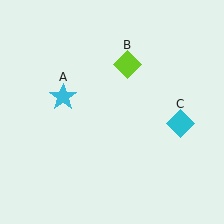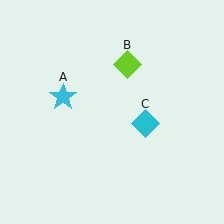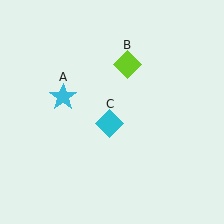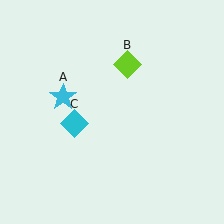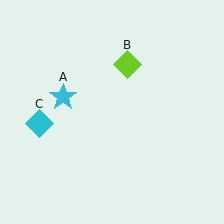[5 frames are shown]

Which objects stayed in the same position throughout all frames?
Cyan star (object A) and lime diamond (object B) remained stationary.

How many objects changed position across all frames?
1 object changed position: cyan diamond (object C).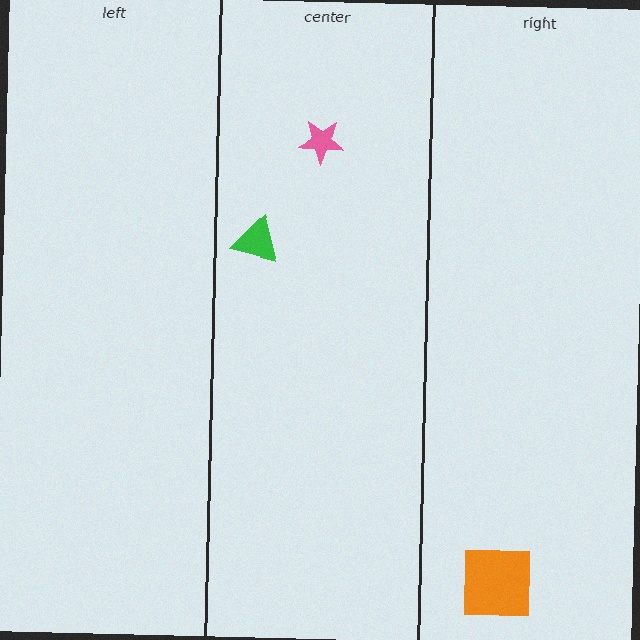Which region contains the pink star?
The center region.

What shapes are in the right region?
The orange square.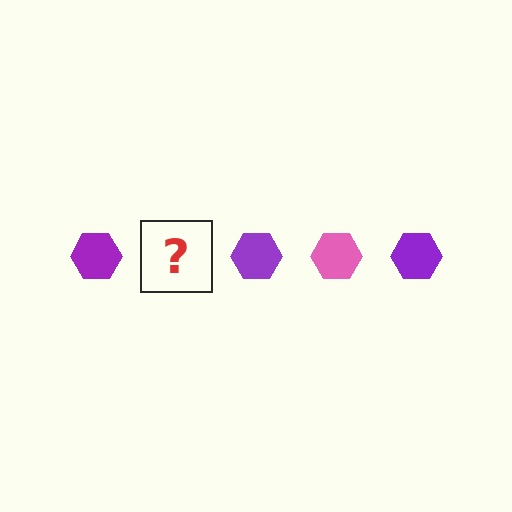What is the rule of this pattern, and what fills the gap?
The rule is that the pattern cycles through purple, pink hexagons. The gap should be filled with a pink hexagon.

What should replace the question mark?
The question mark should be replaced with a pink hexagon.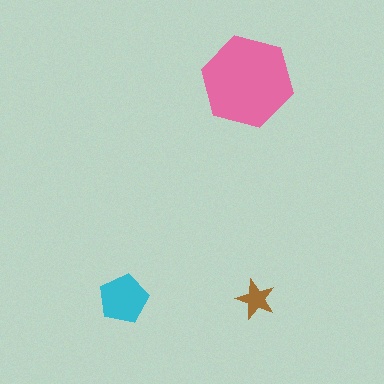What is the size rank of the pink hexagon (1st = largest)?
1st.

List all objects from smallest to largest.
The brown star, the cyan pentagon, the pink hexagon.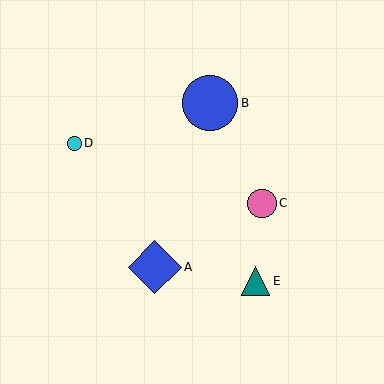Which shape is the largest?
The blue circle (labeled B) is the largest.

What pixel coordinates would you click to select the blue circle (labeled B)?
Click at (210, 103) to select the blue circle B.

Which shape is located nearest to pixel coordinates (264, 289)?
The teal triangle (labeled E) at (256, 281) is nearest to that location.